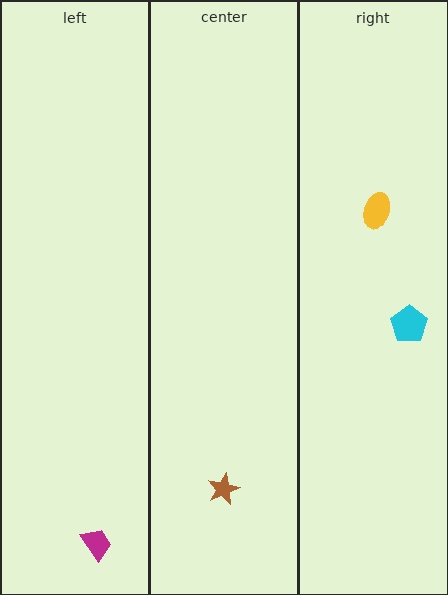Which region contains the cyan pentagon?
The right region.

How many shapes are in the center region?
1.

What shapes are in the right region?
The cyan pentagon, the yellow ellipse.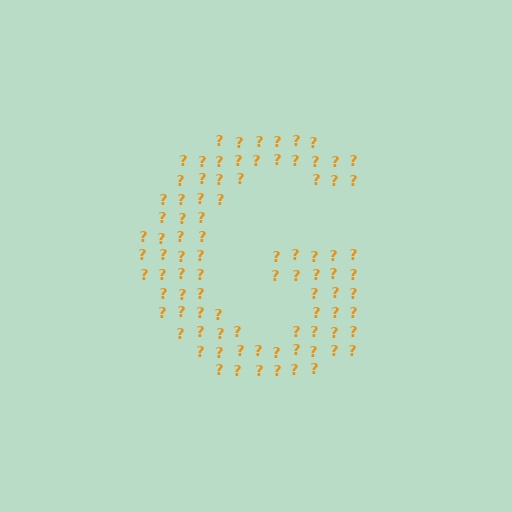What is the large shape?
The large shape is the letter G.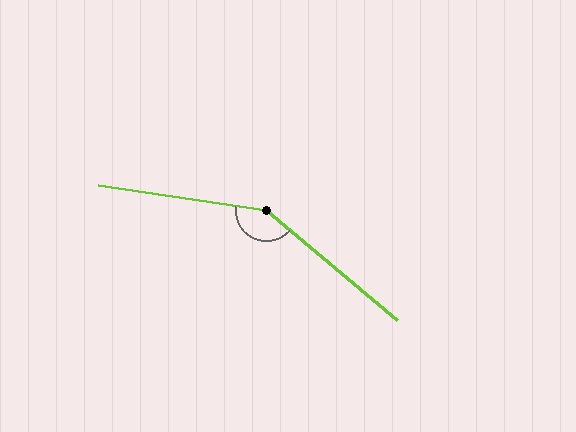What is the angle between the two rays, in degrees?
Approximately 149 degrees.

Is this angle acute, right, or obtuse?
It is obtuse.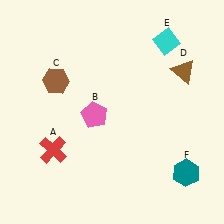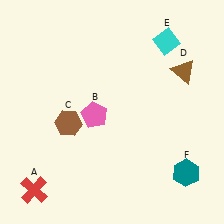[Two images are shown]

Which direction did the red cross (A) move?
The red cross (A) moved down.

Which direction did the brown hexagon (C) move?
The brown hexagon (C) moved down.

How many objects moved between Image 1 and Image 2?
2 objects moved between the two images.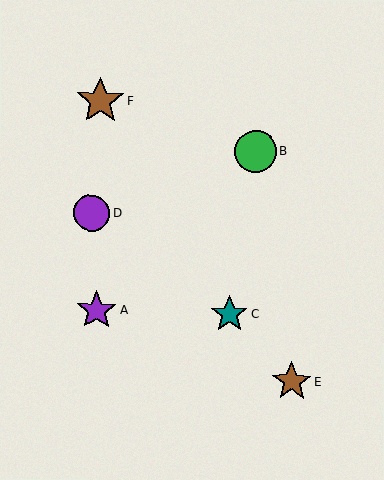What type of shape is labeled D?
Shape D is a purple circle.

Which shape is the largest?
The brown star (labeled F) is the largest.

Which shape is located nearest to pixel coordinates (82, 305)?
The purple star (labeled A) at (96, 310) is nearest to that location.